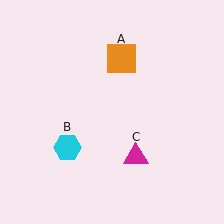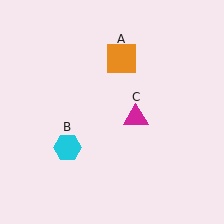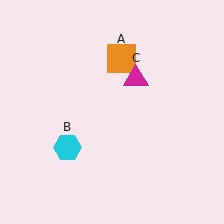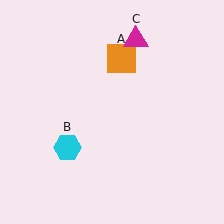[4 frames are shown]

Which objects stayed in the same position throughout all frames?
Orange square (object A) and cyan hexagon (object B) remained stationary.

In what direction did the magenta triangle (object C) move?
The magenta triangle (object C) moved up.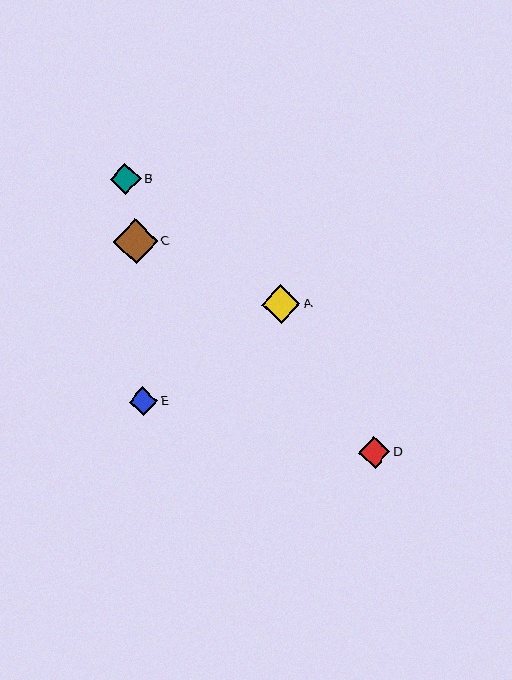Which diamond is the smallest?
Diamond E is the smallest with a size of approximately 29 pixels.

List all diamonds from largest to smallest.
From largest to smallest: C, A, D, B, E.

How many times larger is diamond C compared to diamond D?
Diamond C is approximately 1.4 times the size of diamond D.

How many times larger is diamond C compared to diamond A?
Diamond C is approximately 1.2 times the size of diamond A.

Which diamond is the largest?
Diamond C is the largest with a size of approximately 44 pixels.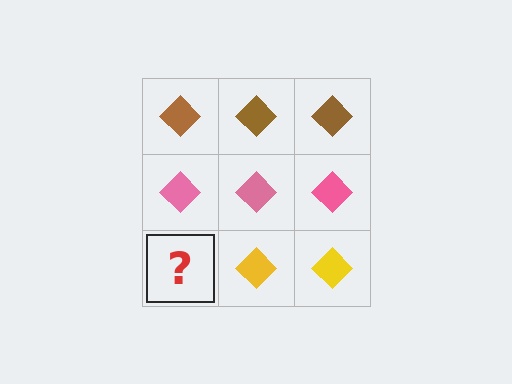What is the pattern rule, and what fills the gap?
The rule is that each row has a consistent color. The gap should be filled with a yellow diamond.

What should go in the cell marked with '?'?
The missing cell should contain a yellow diamond.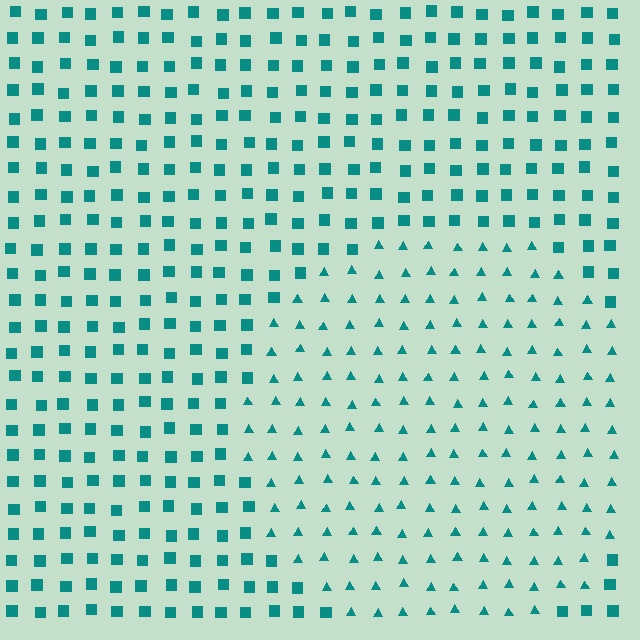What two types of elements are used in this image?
The image uses triangles inside the circle region and squares outside it.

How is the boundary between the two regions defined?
The boundary is defined by a change in element shape: triangles inside vs. squares outside. All elements share the same color and spacing.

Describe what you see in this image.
The image is filled with small teal elements arranged in a uniform grid. A circle-shaped region contains triangles, while the surrounding area contains squares. The boundary is defined purely by the change in element shape.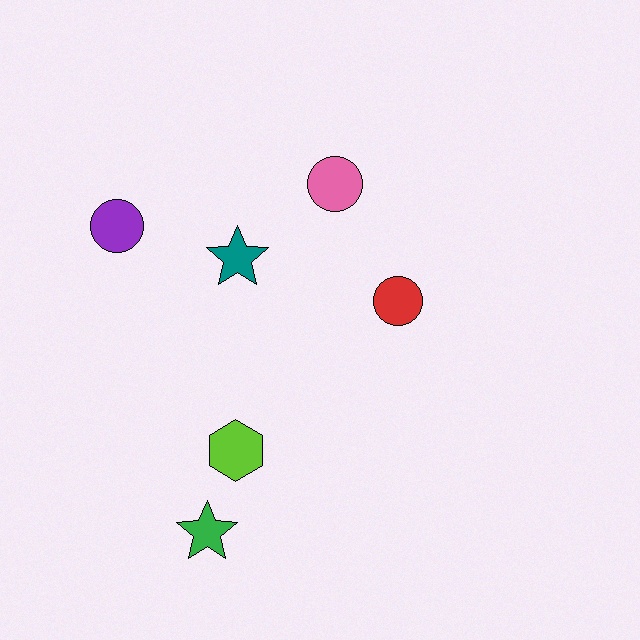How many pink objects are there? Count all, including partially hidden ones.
There is 1 pink object.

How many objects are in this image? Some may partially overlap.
There are 6 objects.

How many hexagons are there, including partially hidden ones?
There is 1 hexagon.